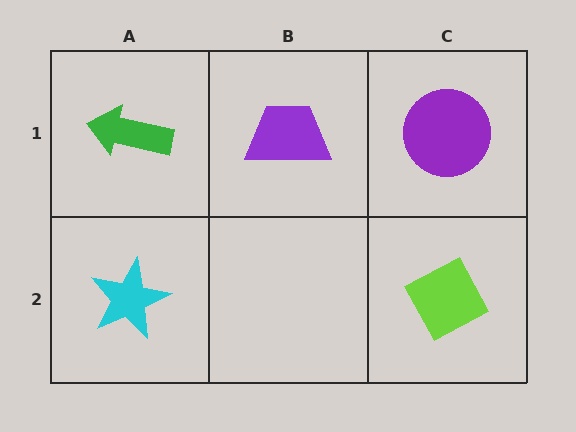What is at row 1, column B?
A purple trapezoid.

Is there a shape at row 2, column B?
No, that cell is empty.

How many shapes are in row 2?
2 shapes.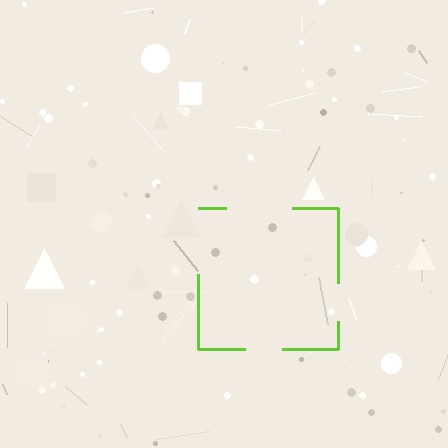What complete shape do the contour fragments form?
The contour fragments form a square.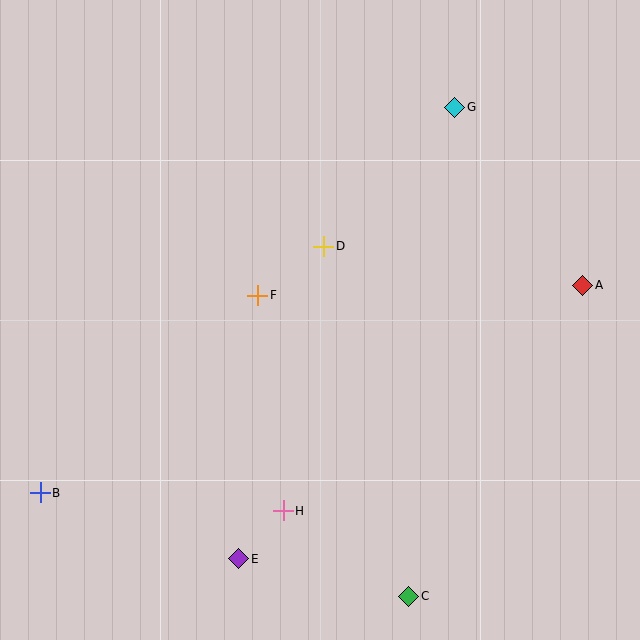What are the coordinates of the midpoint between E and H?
The midpoint between E and H is at (261, 535).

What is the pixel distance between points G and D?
The distance between G and D is 191 pixels.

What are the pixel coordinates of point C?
Point C is at (409, 596).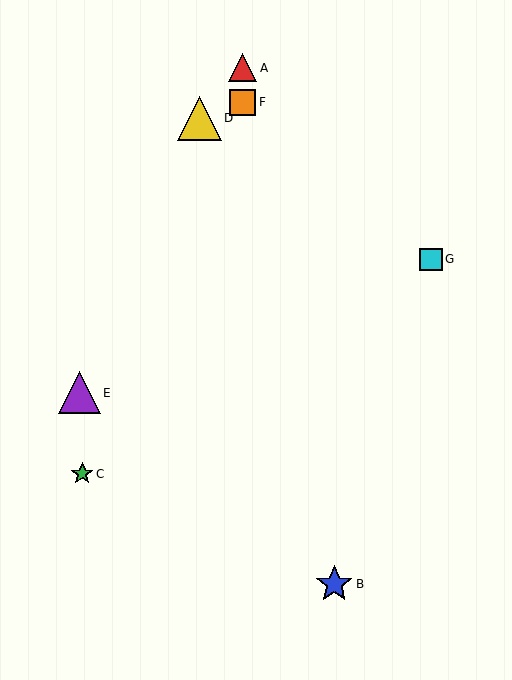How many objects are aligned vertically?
2 objects (A, F) are aligned vertically.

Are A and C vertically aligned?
No, A is at x≈243 and C is at x≈82.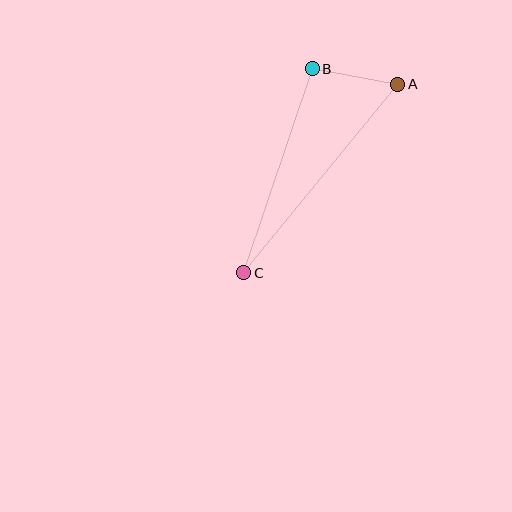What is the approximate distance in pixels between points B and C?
The distance between B and C is approximately 215 pixels.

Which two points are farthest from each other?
Points A and C are farthest from each other.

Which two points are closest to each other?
Points A and B are closest to each other.